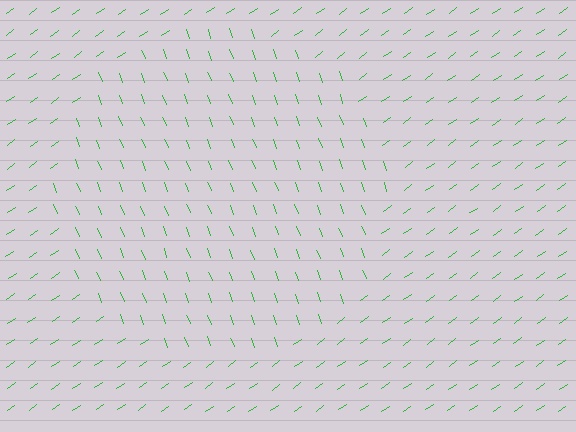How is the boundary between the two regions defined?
The boundary is defined purely by a change in line orientation (approximately 76 degrees difference). All lines are the same color and thickness.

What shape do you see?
I see a circle.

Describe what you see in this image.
The image is filled with small green line segments. A circle region in the image has lines oriented differently from the surrounding lines, creating a visible texture boundary.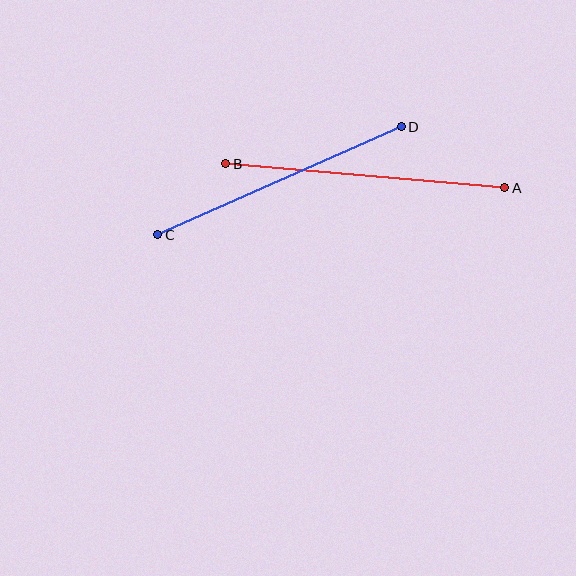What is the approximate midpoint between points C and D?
The midpoint is at approximately (279, 181) pixels.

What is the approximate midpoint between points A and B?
The midpoint is at approximately (365, 176) pixels.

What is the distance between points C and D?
The distance is approximately 266 pixels.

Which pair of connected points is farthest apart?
Points A and B are farthest apart.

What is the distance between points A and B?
The distance is approximately 280 pixels.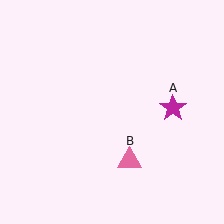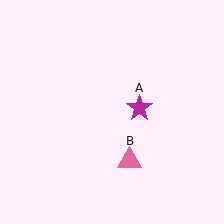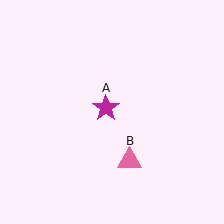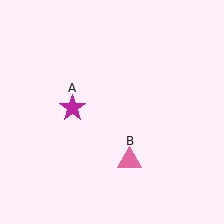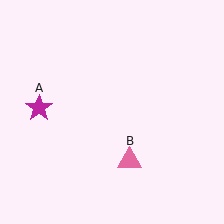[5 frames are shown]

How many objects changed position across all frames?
1 object changed position: magenta star (object A).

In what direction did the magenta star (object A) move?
The magenta star (object A) moved left.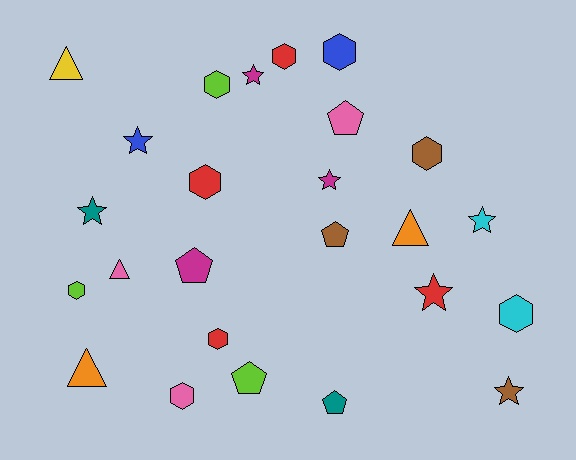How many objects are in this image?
There are 25 objects.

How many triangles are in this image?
There are 4 triangles.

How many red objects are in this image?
There are 4 red objects.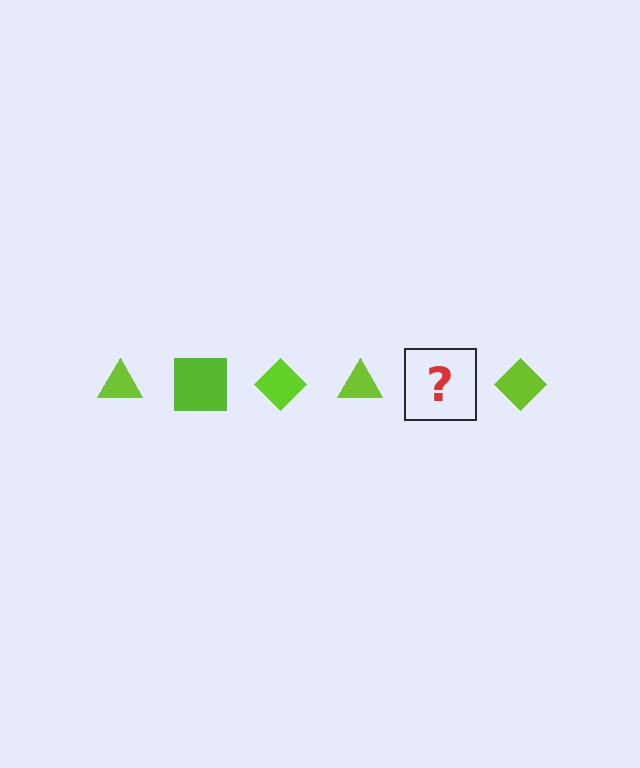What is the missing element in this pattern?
The missing element is a lime square.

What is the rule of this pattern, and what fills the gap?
The rule is that the pattern cycles through triangle, square, diamond shapes in lime. The gap should be filled with a lime square.